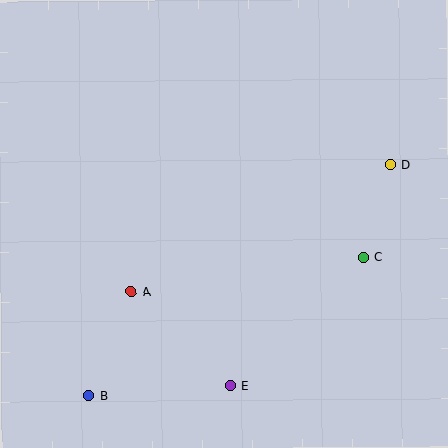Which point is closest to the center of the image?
Point A at (131, 291) is closest to the center.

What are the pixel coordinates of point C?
Point C is at (363, 257).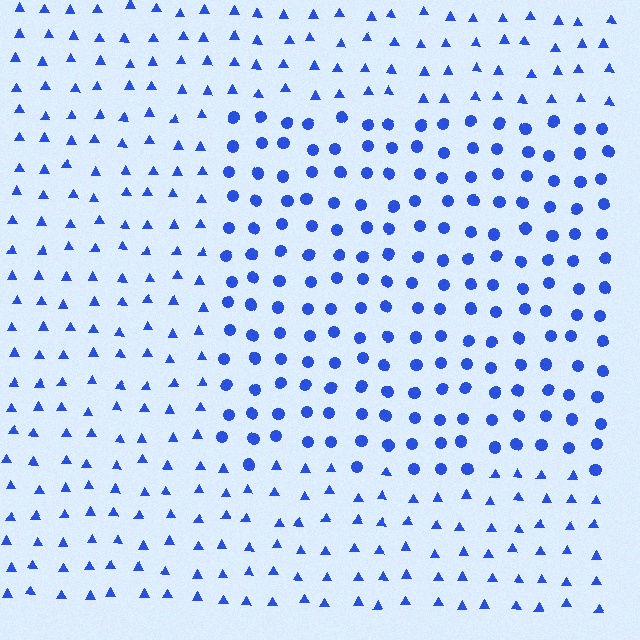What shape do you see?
I see a rectangle.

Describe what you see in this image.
The image is filled with small blue elements arranged in a uniform grid. A rectangle-shaped region contains circles, while the surrounding area contains triangles. The boundary is defined purely by the change in element shape.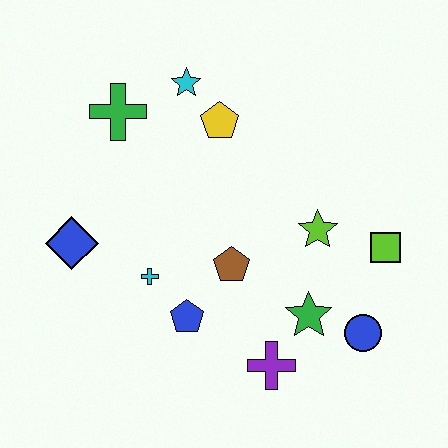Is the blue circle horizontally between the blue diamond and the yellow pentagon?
No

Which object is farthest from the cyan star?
The blue circle is farthest from the cyan star.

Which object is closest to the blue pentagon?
The cyan cross is closest to the blue pentagon.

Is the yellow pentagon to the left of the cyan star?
No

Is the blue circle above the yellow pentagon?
No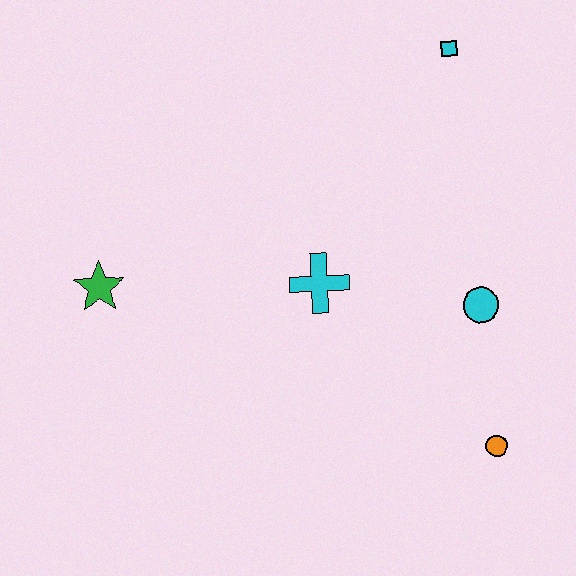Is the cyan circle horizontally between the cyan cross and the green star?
No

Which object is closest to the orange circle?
The cyan circle is closest to the orange circle.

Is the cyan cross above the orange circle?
Yes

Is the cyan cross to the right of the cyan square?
No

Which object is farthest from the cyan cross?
The cyan square is farthest from the cyan cross.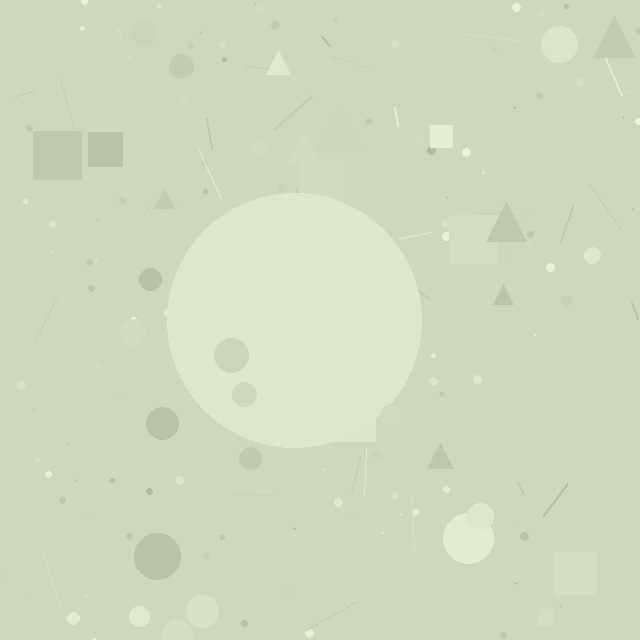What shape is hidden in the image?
A circle is hidden in the image.